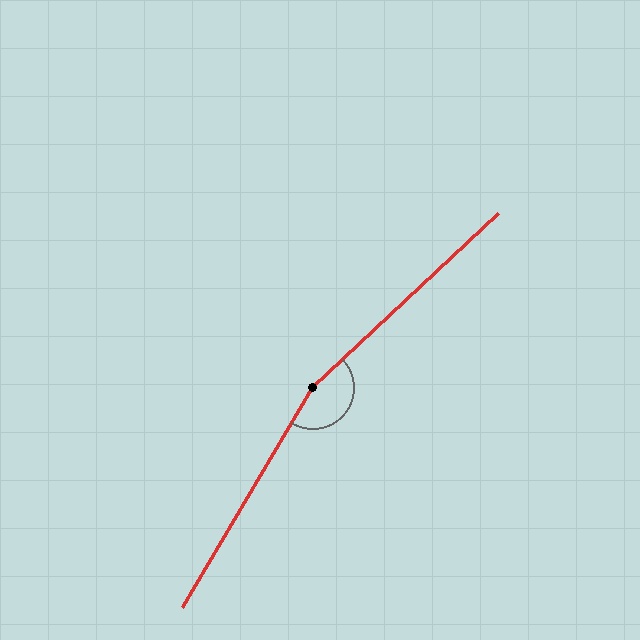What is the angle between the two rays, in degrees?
Approximately 164 degrees.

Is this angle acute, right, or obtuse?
It is obtuse.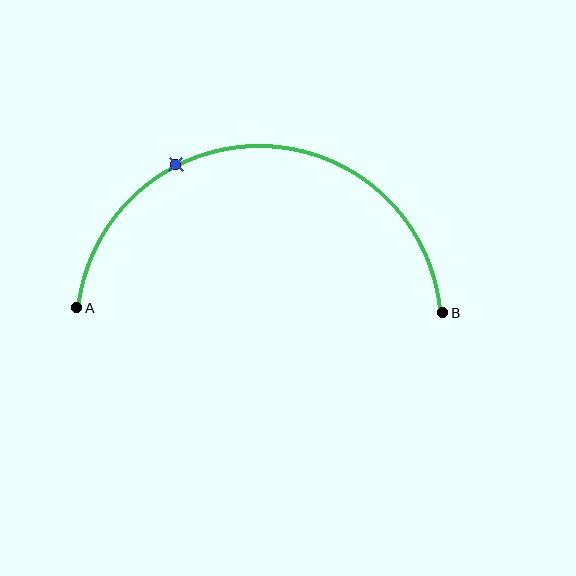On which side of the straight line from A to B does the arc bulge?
The arc bulges above the straight line connecting A and B.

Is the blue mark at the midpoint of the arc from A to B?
No. The blue mark lies on the arc but is closer to endpoint A. The arc midpoint would be at the point on the curve equidistant along the arc from both A and B.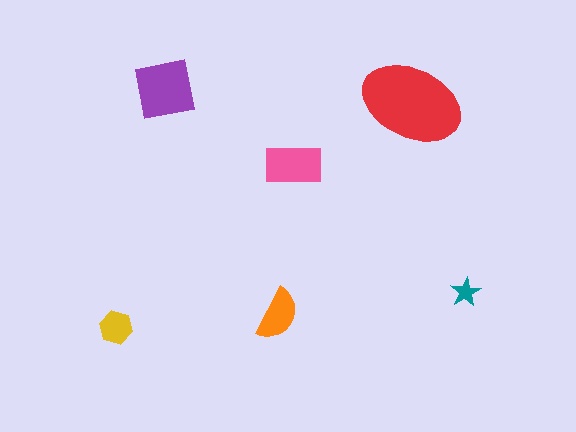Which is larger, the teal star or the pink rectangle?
The pink rectangle.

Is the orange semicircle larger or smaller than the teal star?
Larger.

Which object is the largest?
The red ellipse.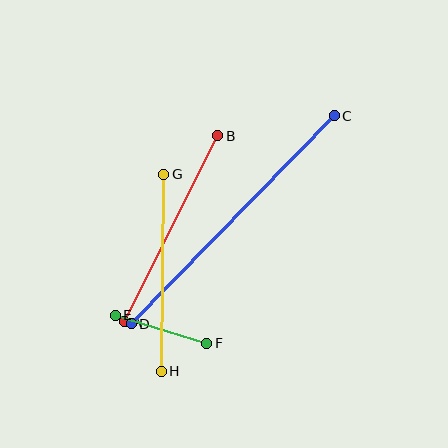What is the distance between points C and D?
The distance is approximately 291 pixels.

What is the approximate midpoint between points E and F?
The midpoint is at approximately (161, 329) pixels.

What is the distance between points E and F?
The distance is approximately 96 pixels.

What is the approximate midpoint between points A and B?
The midpoint is at approximately (171, 229) pixels.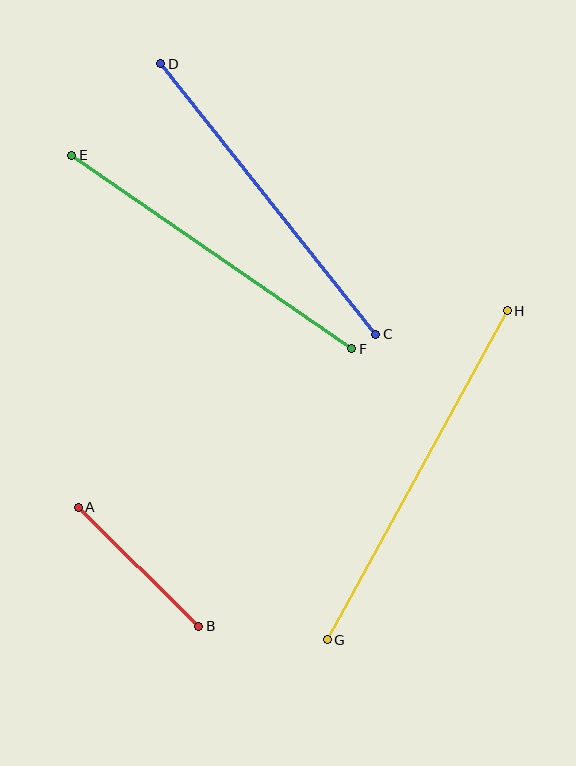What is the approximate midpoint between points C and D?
The midpoint is at approximately (268, 199) pixels.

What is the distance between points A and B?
The distance is approximately 169 pixels.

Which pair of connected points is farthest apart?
Points G and H are farthest apart.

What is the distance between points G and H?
The distance is approximately 375 pixels.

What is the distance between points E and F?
The distance is approximately 340 pixels.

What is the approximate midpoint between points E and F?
The midpoint is at approximately (212, 252) pixels.